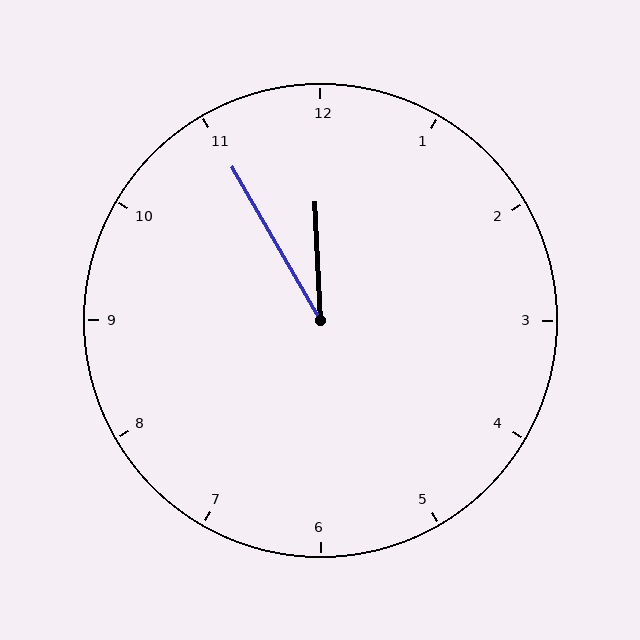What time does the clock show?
11:55.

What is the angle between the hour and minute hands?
Approximately 28 degrees.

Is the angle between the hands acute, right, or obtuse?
It is acute.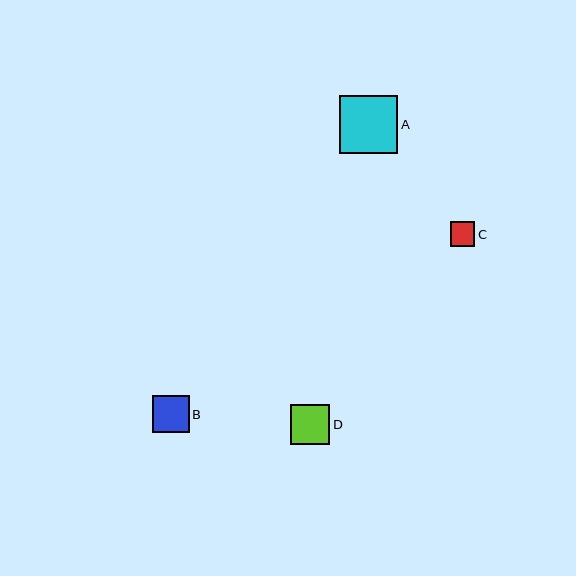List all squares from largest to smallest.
From largest to smallest: A, D, B, C.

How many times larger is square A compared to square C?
Square A is approximately 2.3 times the size of square C.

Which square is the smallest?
Square C is the smallest with a size of approximately 25 pixels.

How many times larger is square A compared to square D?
Square A is approximately 1.5 times the size of square D.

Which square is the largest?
Square A is the largest with a size of approximately 58 pixels.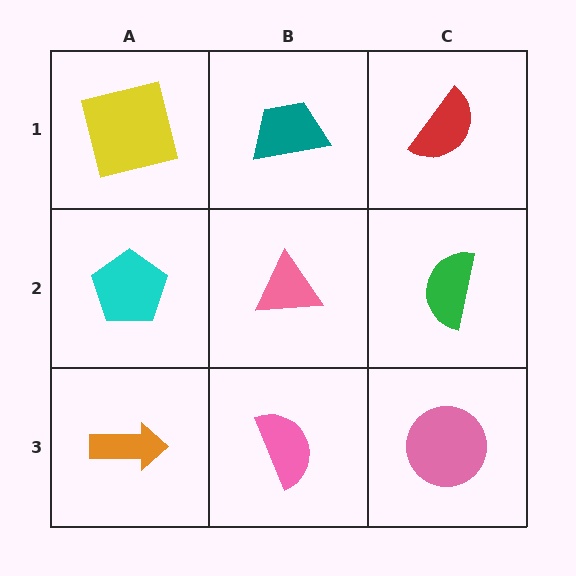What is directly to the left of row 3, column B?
An orange arrow.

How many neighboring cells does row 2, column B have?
4.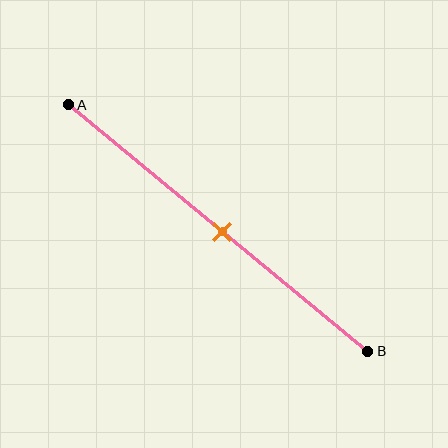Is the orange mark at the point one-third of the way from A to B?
No, the mark is at about 50% from A, not at the 33% one-third point.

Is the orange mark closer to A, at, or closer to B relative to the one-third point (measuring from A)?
The orange mark is closer to point B than the one-third point of segment AB.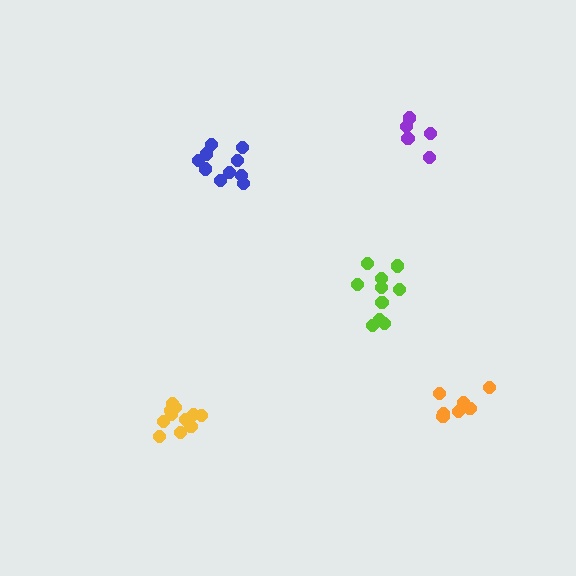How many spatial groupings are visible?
There are 5 spatial groupings.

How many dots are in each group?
Group 1: 11 dots, Group 2: 7 dots, Group 3: 11 dots, Group 4: 5 dots, Group 5: 10 dots (44 total).